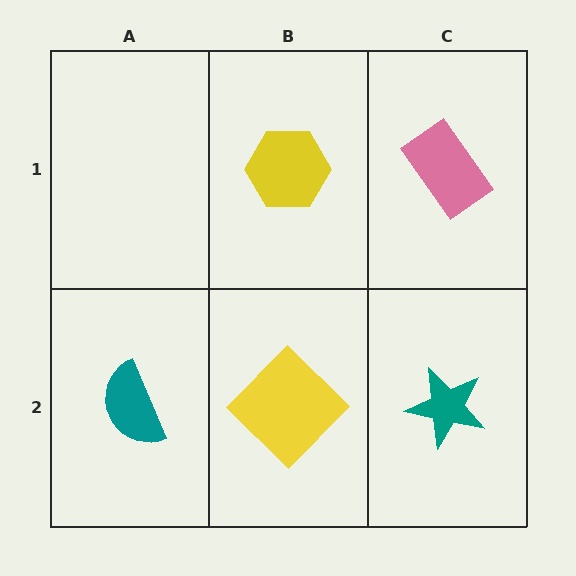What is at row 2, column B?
A yellow diamond.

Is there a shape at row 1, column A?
No, that cell is empty.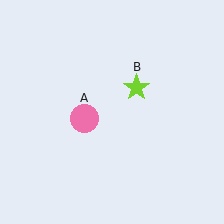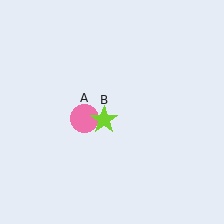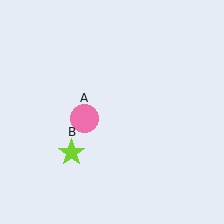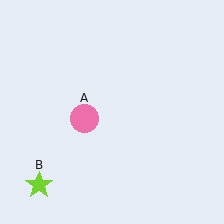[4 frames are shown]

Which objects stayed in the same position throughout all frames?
Pink circle (object A) remained stationary.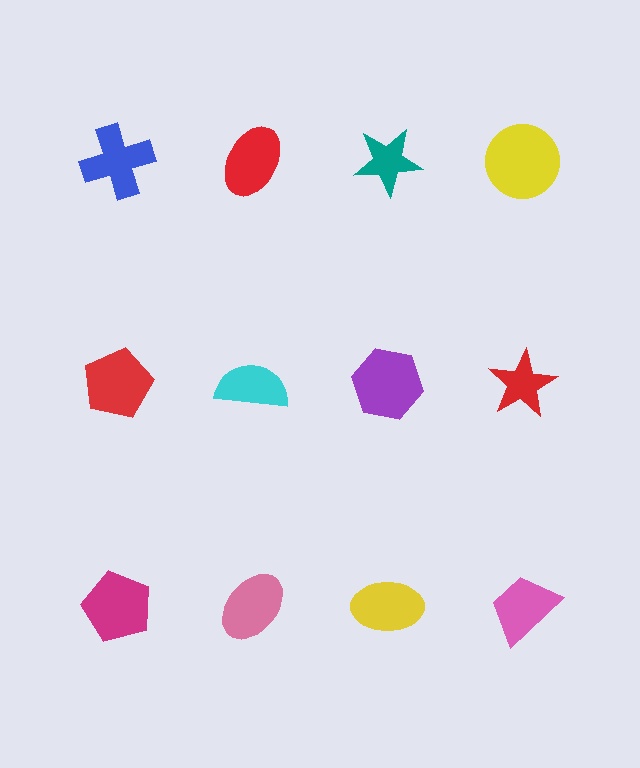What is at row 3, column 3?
A yellow ellipse.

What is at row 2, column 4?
A red star.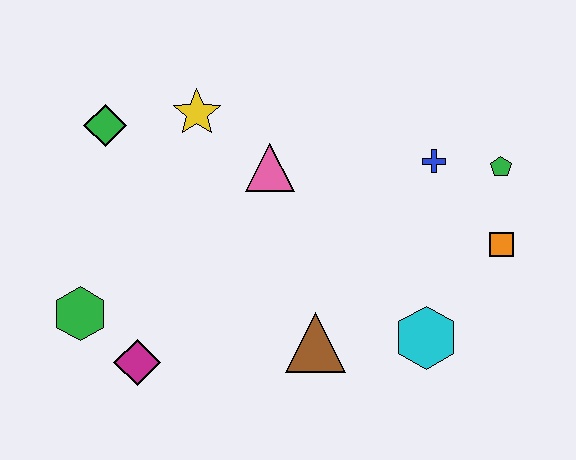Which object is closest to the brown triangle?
The cyan hexagon is closest to the brown triangle.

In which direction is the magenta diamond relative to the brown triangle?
The magenta diamond is to the left of the brown triangle.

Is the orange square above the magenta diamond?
Yes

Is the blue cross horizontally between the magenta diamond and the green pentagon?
Yes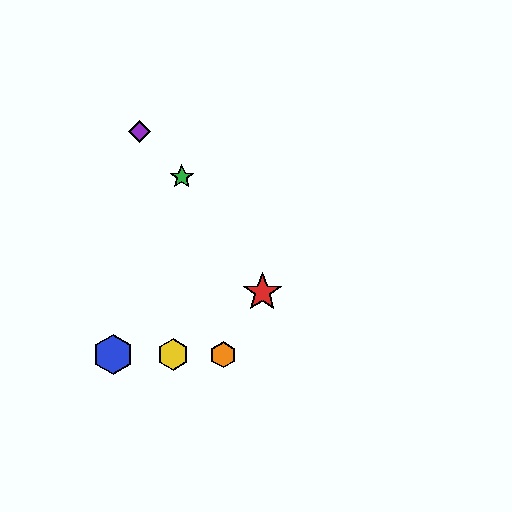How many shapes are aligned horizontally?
3 shapes (the blue hexagon, the yellow hexagon, the orange hexagon) are aligned horizontally.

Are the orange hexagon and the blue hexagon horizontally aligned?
Yes, both are at y≈355.